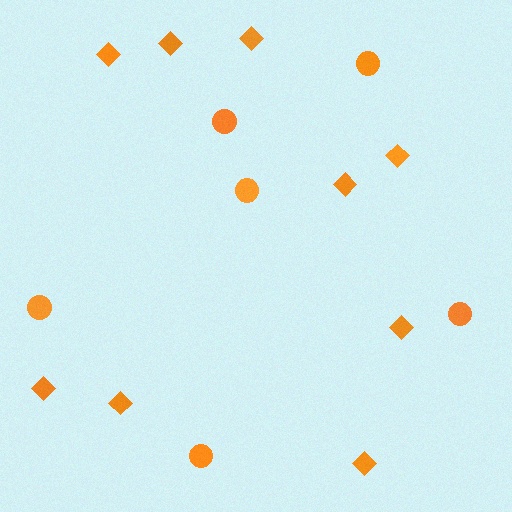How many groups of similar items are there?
There are 2 groups: one group of diamonds (9) and one group of circles (6).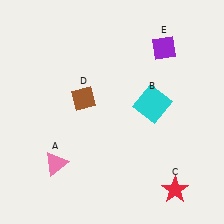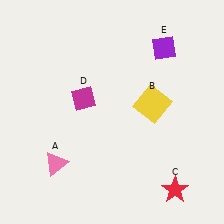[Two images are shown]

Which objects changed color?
B changed from cyan to yellow. D changed from brown to magenta.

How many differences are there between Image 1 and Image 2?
There are 2 differences between the two images.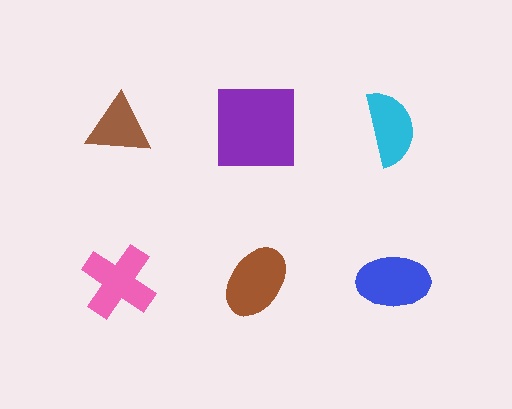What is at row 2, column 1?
A pink cross.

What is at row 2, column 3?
A blue ellipse.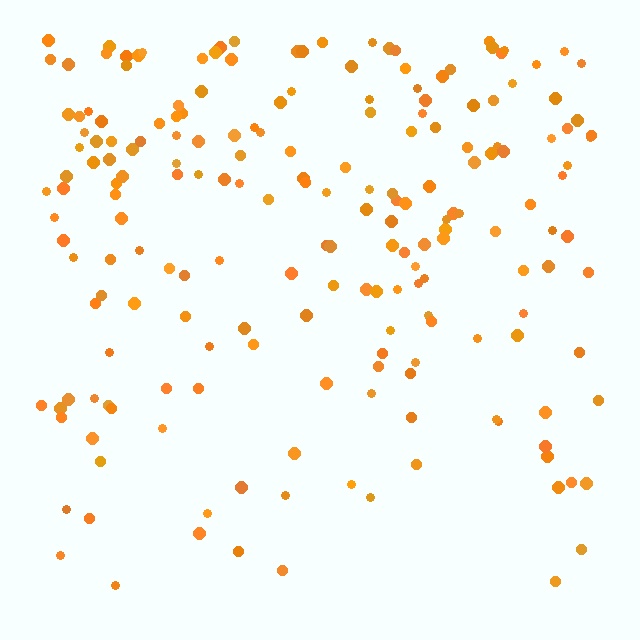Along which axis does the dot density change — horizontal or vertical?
Vertical.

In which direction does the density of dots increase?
From bottom to top, with the top side densest.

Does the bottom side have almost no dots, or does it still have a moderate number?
Still a moderate number, just noticeably fewer than the top.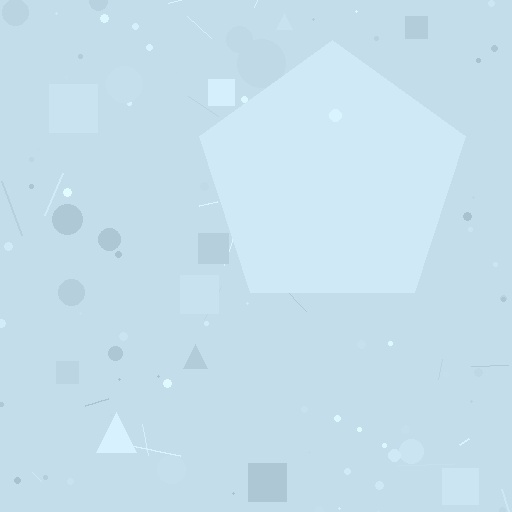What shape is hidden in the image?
A pentagon is hidden in the image.